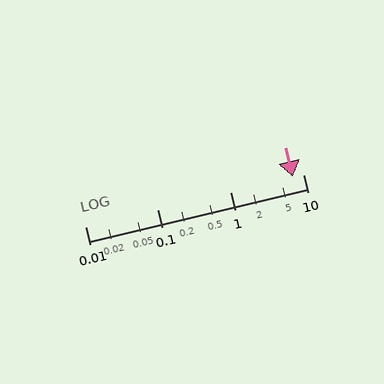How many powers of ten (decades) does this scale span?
The scale spans 3 decades, from 0.01 to 10.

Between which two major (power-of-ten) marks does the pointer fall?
The pointer is between 1 and 10.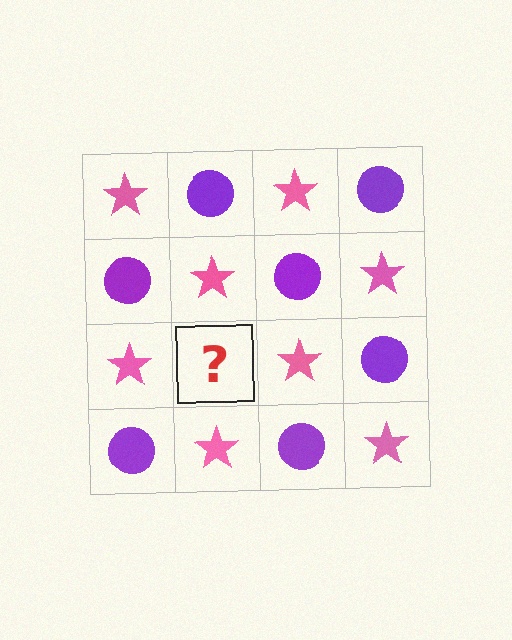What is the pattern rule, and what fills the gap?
The rule is that it alternates pink star and purple circle in a checkerboard pattern. The gap should be filled with a purple circle.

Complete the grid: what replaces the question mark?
The question mark should be replaced with a purple circle.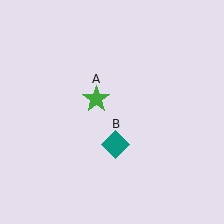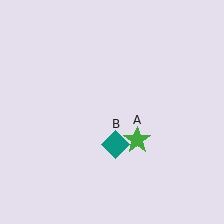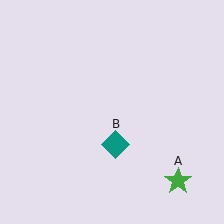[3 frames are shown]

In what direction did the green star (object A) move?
The green star (object A) moved down and to the right.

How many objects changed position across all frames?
1 object changed position: green star (object A).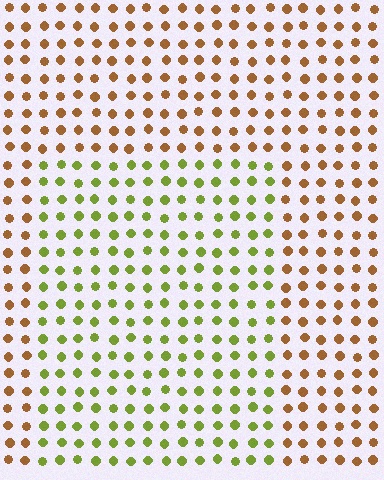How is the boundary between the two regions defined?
The boundary is defined purely by a slight shift in hue (about 55 degrees). Spacing, size, and orientation are identical on both sides.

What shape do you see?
I see a rectangle.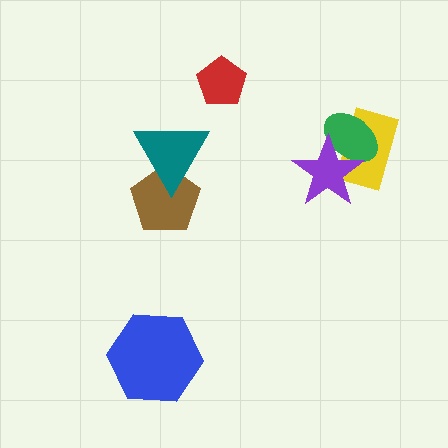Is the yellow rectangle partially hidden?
Yes, it is partially covered by another shape.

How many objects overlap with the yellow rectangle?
2 objects overlap with the yellow rectangle.